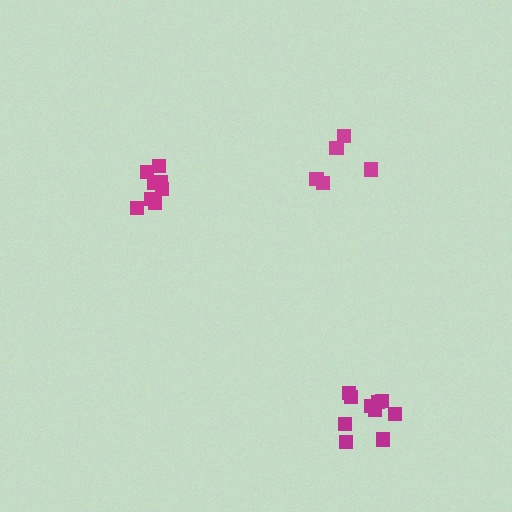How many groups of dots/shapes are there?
There are 3 groups.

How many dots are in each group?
Group 1: 5 dots, Group 2: 10 dots, Group 3: 8 dots (23 total).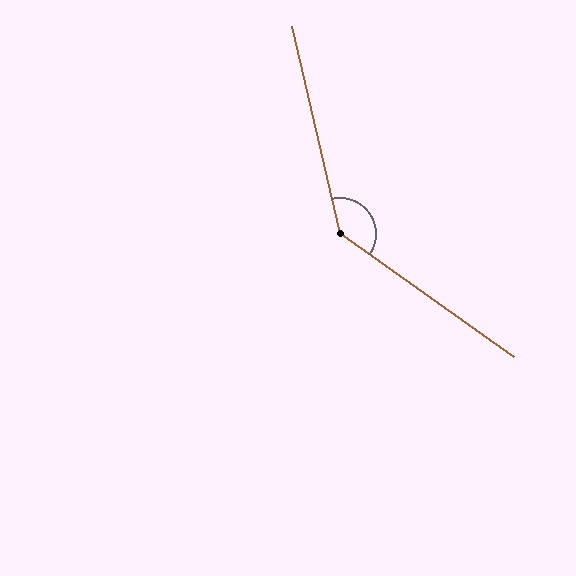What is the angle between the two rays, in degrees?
Approximately 138 degrees.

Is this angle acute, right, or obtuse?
It is obtuse.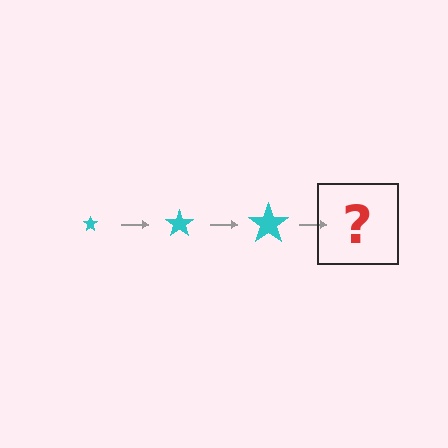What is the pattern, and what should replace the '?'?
The pattern is that the star gets progressively larger each step. The '?' should be a cyan star, larger than the previous one.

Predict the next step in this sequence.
The next step is a cyan star, larger than the previous one.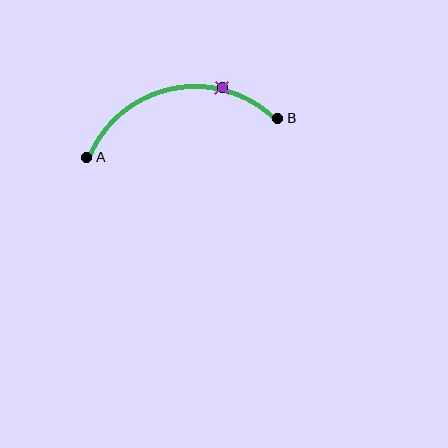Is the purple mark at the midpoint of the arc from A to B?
No. The purple mark lies on the arc but is closer to endpoint B. The arc midpoint would be at the point on the curve equidistant along the arc from both A and B.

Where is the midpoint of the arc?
The arc midpoint is the point on the curve farthest from the straight line joining A and B. It sits above that line.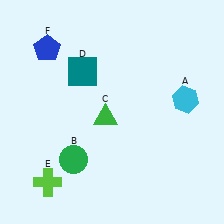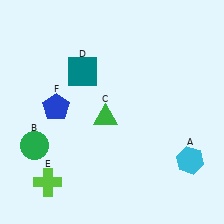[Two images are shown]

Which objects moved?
The objects that moved are: the cyan hexagon (A), the green circle (B), the blue pentagon (F).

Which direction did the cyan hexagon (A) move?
The cyan hexagon (A) moved down.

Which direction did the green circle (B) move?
The green circle (B) moved left.